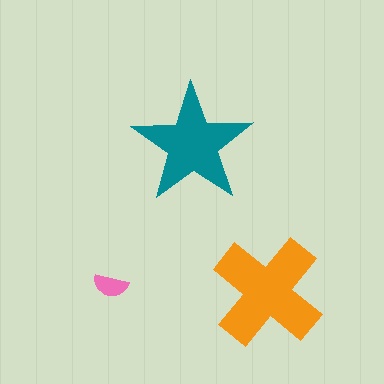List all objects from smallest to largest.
The pink semicircle, the teal star, the orange cross.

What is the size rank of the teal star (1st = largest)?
2nd.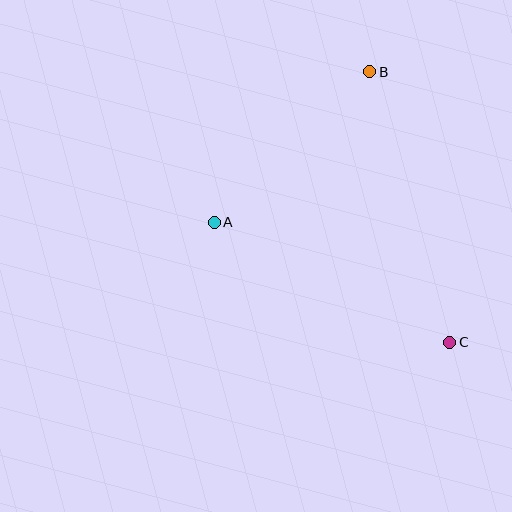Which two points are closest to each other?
Points A and B are closest to each other.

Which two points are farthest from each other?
Points B and C are farthest from each other.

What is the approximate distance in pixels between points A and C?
The distance between A and C is approximately 264 pixels.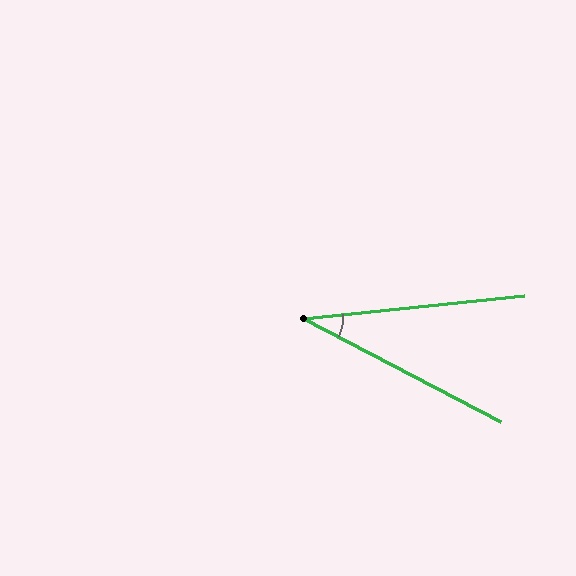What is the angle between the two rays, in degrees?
Approximately 34 degrees.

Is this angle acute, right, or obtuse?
It is acute.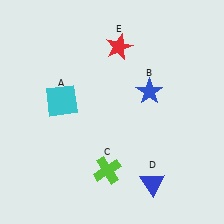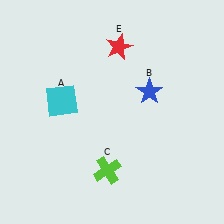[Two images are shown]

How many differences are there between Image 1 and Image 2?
There is 1 difference between the two images.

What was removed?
The blue triangle (D) was removed in Image 2.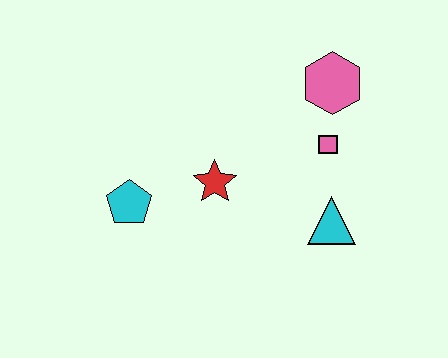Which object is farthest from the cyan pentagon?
The pink hexagon is farthest from the cyan pentagon.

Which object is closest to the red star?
The cyan pentagon is closest to the red star.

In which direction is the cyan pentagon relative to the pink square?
The cyan pentagon is to the left of the pink square.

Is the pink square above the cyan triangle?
Yes